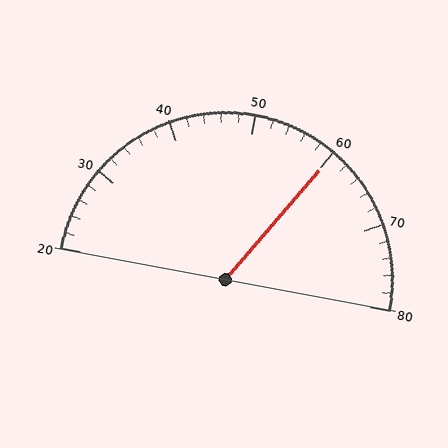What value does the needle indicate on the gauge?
The needle indicates approximately 60.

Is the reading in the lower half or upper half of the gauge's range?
The reading is in the upper half of the range (20 to 80).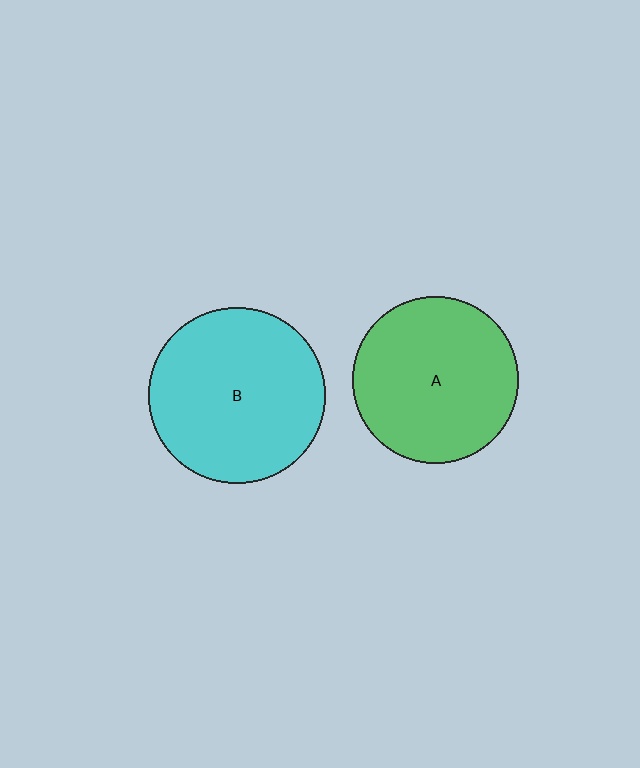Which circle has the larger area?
Circle B (cyan).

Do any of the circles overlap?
No, none of the circles overlap.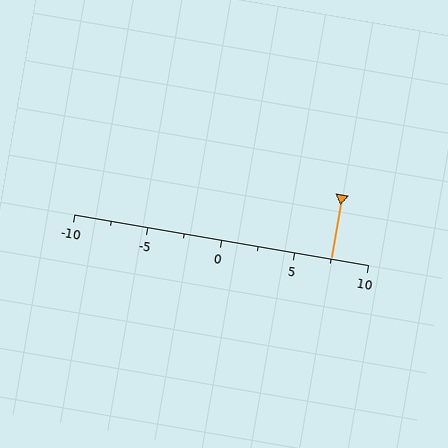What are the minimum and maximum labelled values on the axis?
The axis runs from -10 to 10.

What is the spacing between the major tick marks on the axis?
The major ticks are spaced 5 apart.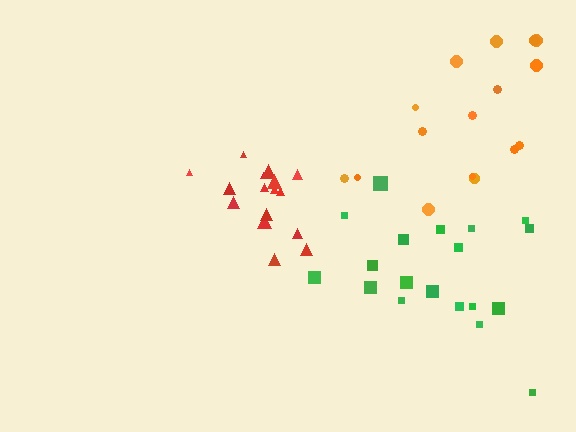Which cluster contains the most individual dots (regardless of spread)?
Green (19).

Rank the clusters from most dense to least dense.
red, green, orange.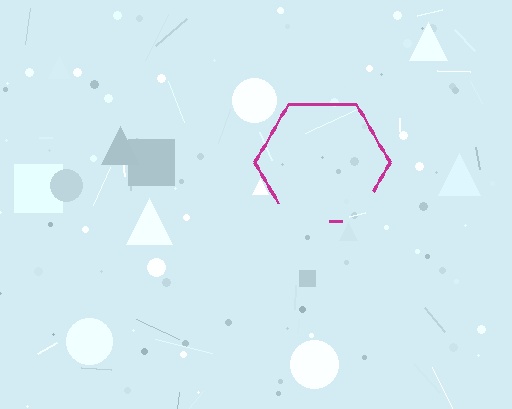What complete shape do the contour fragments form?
The contour fragments form a hexagon.